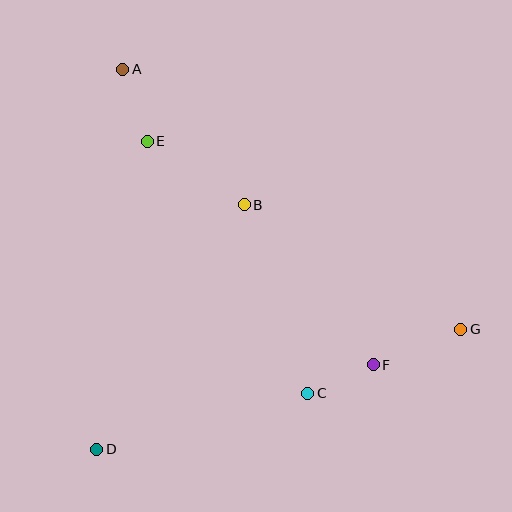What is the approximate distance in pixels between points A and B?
The distance between A and B is approximately 182 pixels.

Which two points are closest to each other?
Points C and F are closest to each other.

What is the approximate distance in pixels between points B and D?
The distance between B and D is approximately 285 pixels.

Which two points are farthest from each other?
Points A and G are farthest from each other.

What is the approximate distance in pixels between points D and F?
The distance between D and F is approximately 289 pixels.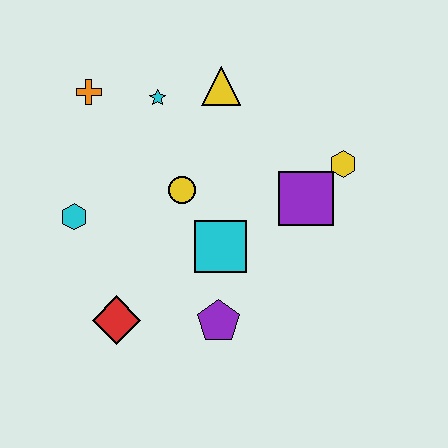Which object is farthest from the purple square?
The orange cross is farthest from the purple square.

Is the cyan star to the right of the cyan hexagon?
Yes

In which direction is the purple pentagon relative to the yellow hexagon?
The purple pentagon is below the yellow hexagon.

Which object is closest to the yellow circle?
The cyan square is closest to the yellow circle.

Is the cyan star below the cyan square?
No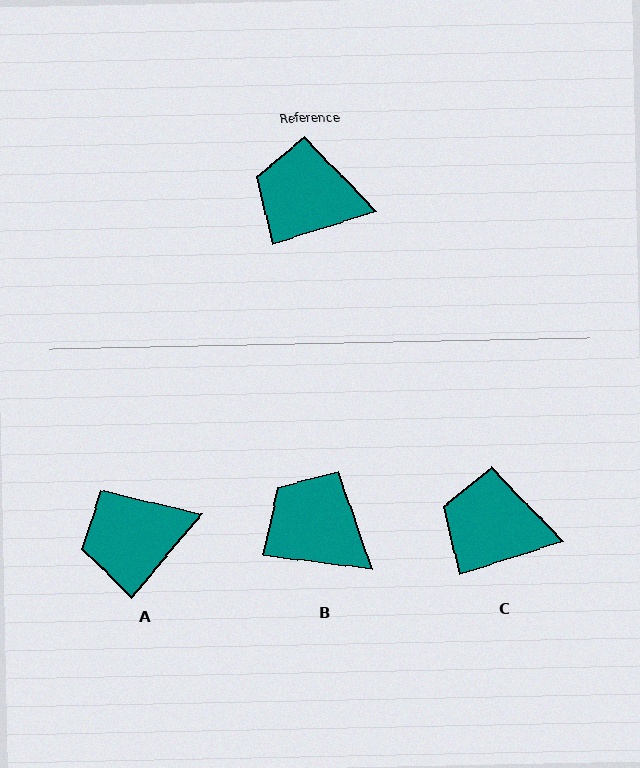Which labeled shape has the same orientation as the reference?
C.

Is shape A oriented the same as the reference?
No, it is off by about 32 degrees.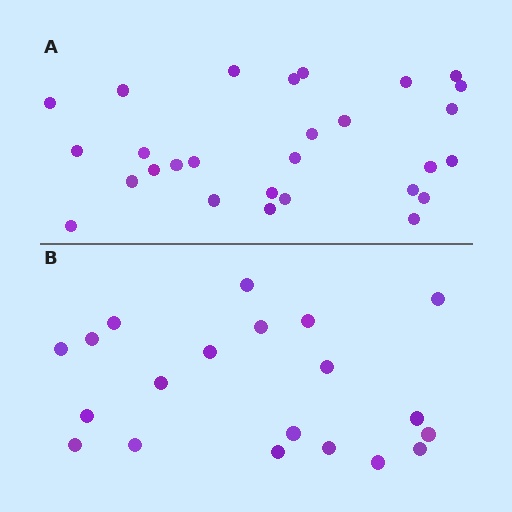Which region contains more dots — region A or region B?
Region A (the top region) has more dots.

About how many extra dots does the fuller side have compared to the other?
Region A has roughly 8 or so more dots than region B.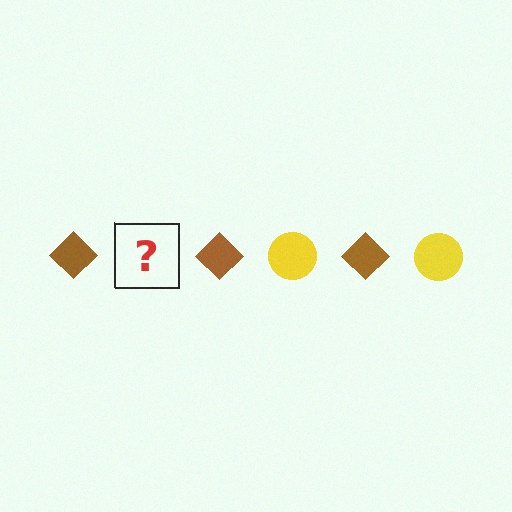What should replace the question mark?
The question mark should be replaced with a yellow circle.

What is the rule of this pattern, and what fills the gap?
The rule is that the pattern alternates between brown diamond and yellow circle. The gap should be filled with a yellow circle.